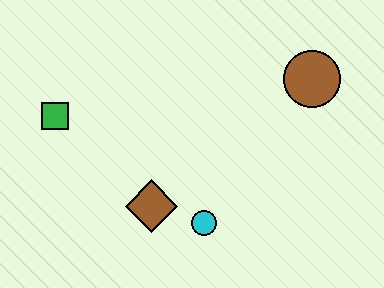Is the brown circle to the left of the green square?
No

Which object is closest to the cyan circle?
The brown diamond is closest to the cyan circle.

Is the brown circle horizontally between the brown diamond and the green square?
No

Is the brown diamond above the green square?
No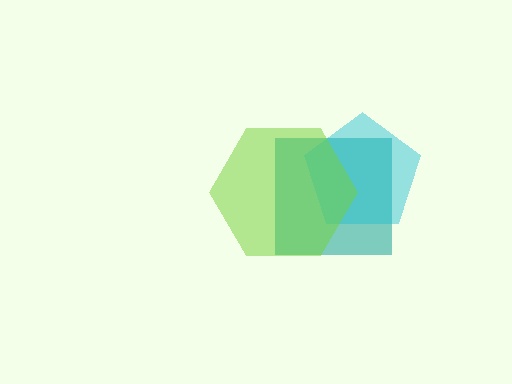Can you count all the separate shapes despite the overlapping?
Yes, there are 3 separate shapes.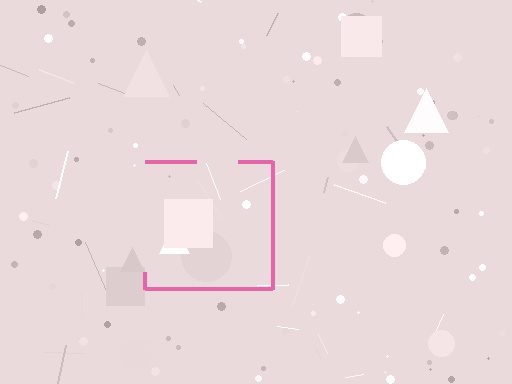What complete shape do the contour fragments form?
The contour fragments form a square.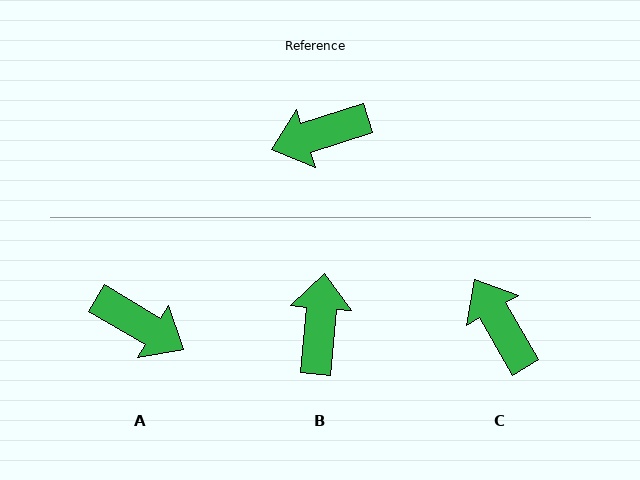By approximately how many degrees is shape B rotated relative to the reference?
Approximately 113 degrees clockwise.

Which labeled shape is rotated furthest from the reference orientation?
A, about 131 degrees away.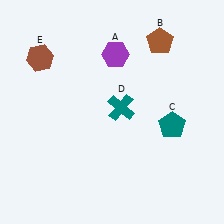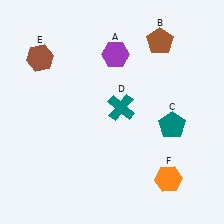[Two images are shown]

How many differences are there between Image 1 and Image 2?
There is 1 difference between the two images.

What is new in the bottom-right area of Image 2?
An orange hexagon (F) was added in the bottom-right area of Image 2.